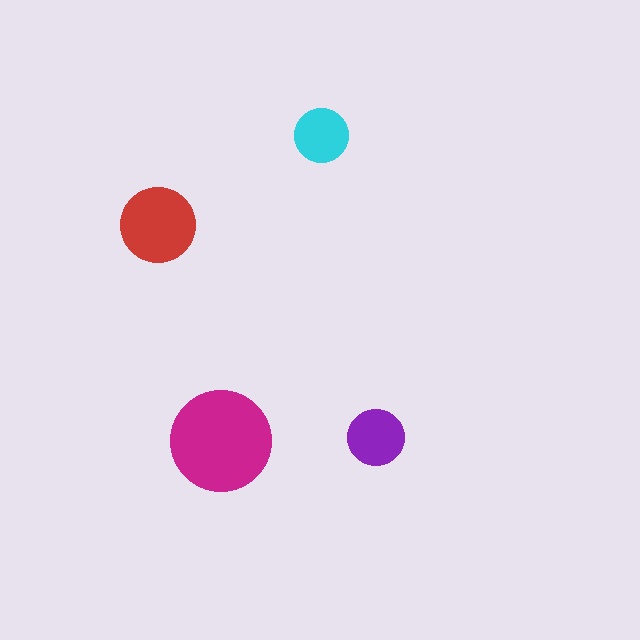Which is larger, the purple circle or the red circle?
The red one.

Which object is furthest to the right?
The purple circle is rightmost.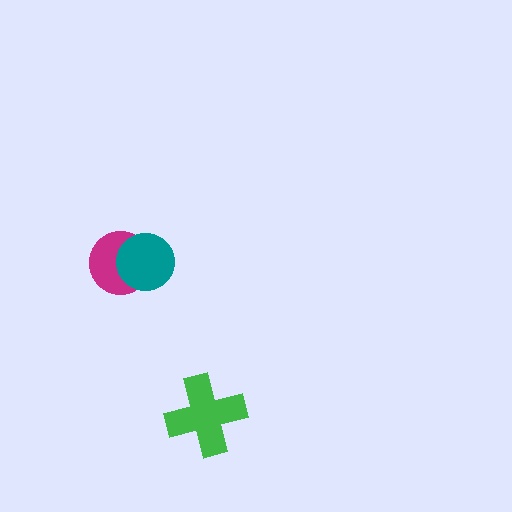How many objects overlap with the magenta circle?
1 object overlaps with the magenta circle.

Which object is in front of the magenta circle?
The teal circle is in front of the magenta circle.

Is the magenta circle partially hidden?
Yes, it is partially covered by another shape.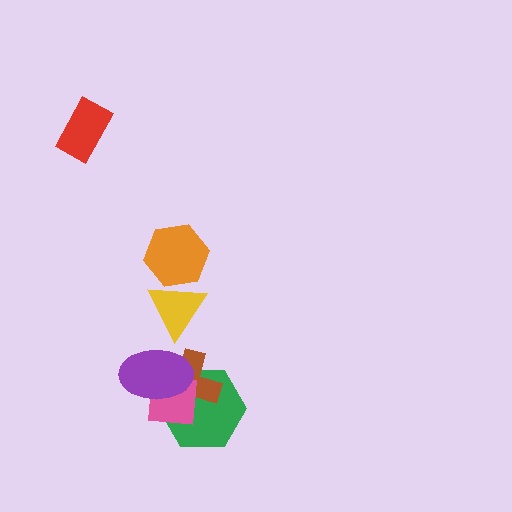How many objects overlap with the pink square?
3 objects overlap with the pink square.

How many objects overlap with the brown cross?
3 objects overlap with the brown cross.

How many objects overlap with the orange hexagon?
1 object overlaps with the orange hexagon.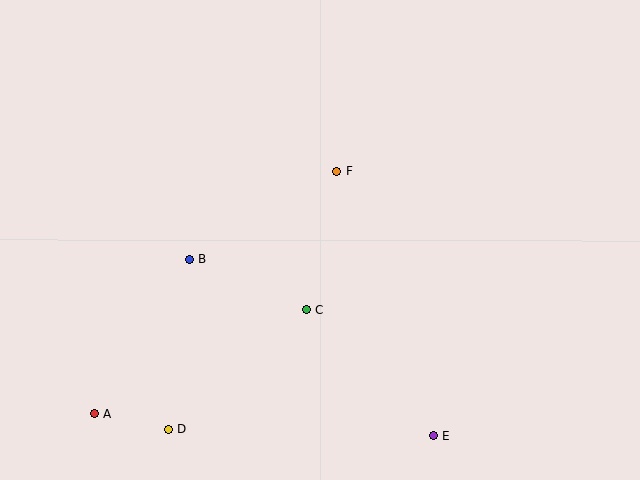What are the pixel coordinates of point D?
Point D is at (168, 429).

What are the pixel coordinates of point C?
Point C is at (306, 310).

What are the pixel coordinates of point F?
Point F is at (337, 171).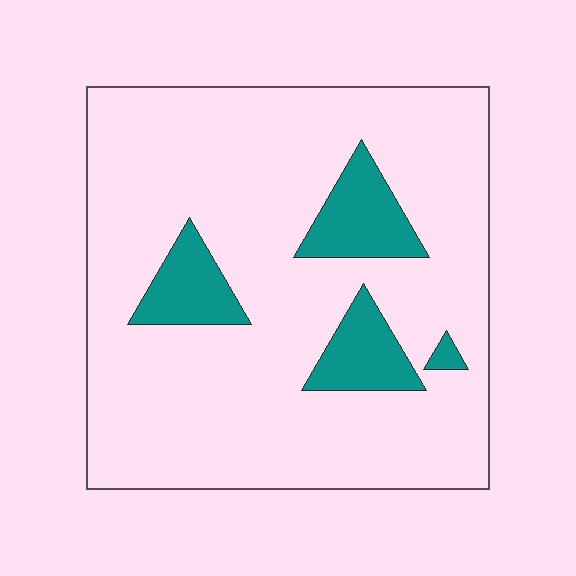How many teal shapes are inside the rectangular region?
4.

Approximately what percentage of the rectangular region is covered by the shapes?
Approximately 15%.